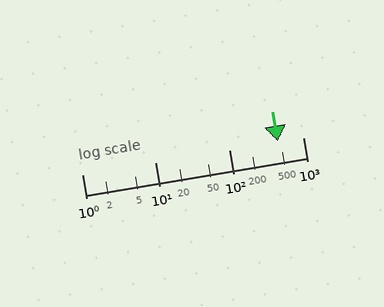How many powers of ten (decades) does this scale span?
The scale spans 3 decades, from 1 to 1000.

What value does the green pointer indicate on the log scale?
The pointer indicates approximately 450.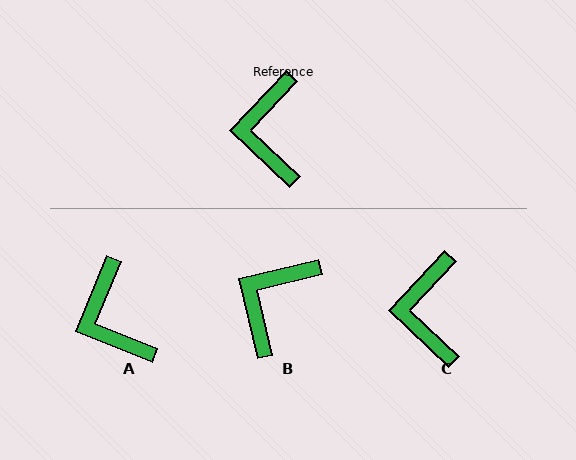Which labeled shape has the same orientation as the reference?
C.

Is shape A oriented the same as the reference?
No, it is off by about 21 degrees.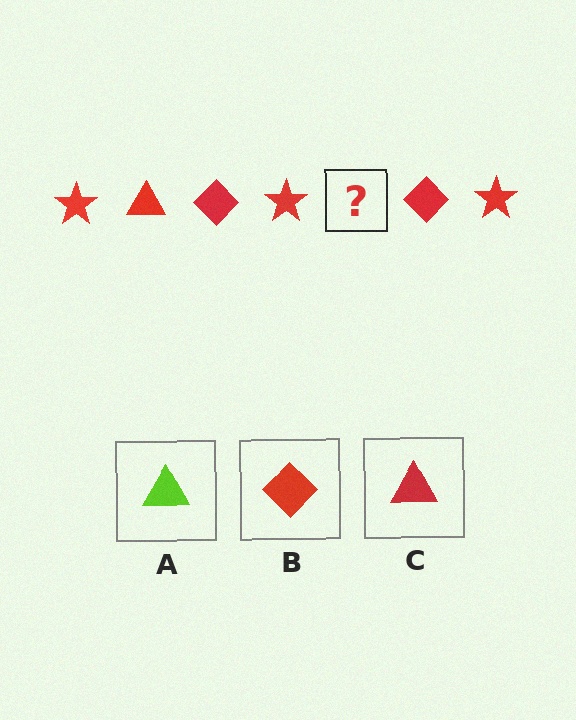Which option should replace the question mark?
Option C.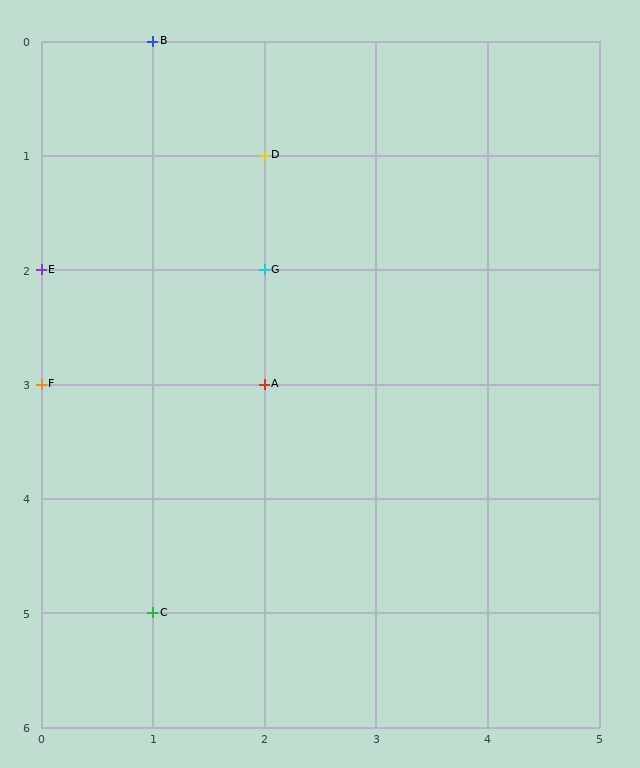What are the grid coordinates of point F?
Point F is at grid coordinates (0, 3).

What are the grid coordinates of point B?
Point B is at grid coordinates (1, 0).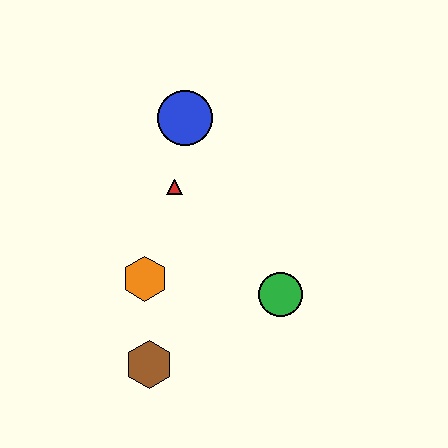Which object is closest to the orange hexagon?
The brown hexagon is closest to the orange hexagon.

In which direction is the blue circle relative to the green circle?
The blue circle is above the green circle.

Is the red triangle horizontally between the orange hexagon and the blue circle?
Yes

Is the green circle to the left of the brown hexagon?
No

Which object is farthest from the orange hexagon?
The blue circle is farthest from the orange hexagon.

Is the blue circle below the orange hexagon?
No